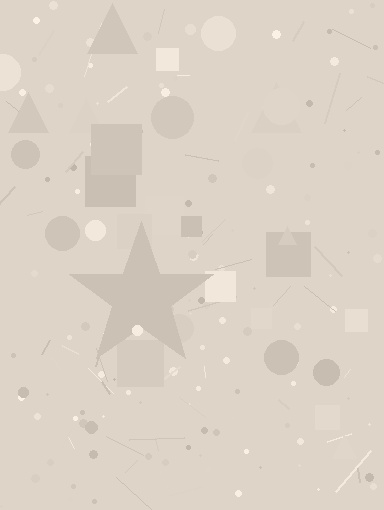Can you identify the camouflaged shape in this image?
The camouflaged shape is a star.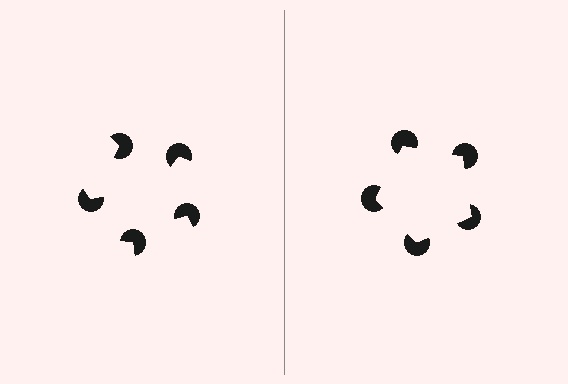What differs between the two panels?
The pac-man discs are positioned identically on both sides; only the wedge orientations differ. On the right they align to a pentagon; on the left they are misaligned.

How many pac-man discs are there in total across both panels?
10 — 5 on each side.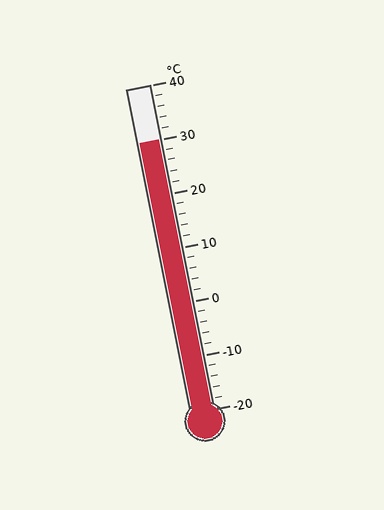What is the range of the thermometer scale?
The thermometer scale ranges from -20°C to 40°C.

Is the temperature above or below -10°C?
The temperature is above -10°C.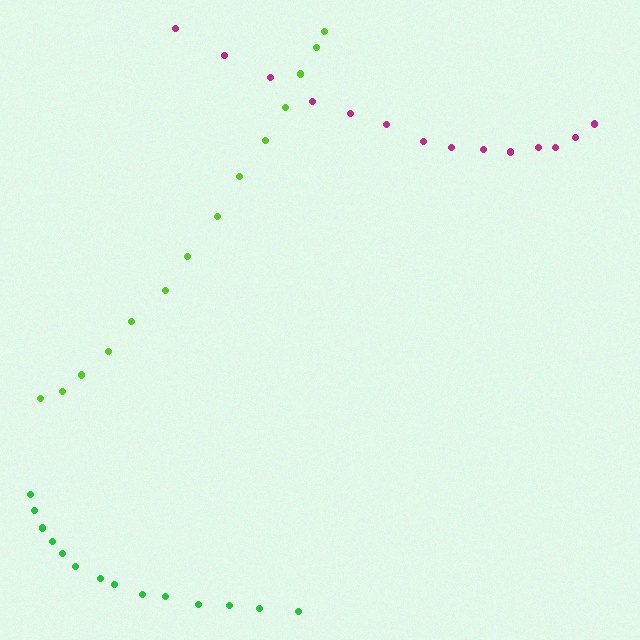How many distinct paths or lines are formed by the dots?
There are 3 distinct paths.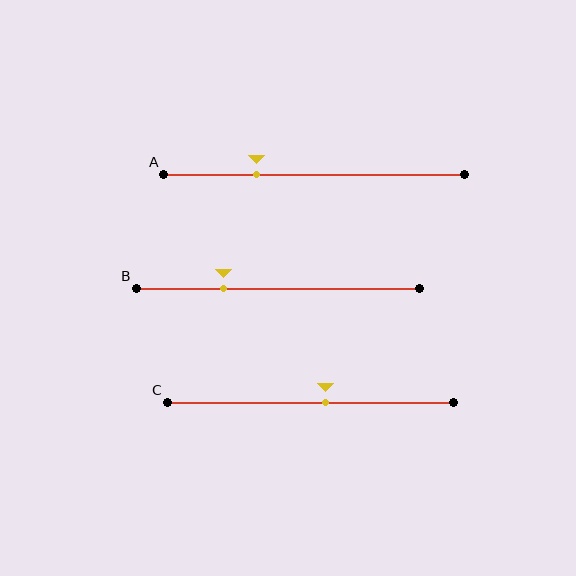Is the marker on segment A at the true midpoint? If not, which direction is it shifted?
No, the marker on segment A is shifted to the left by about 19% of the segment length.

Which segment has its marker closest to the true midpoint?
Segment C has its marker closest to the true midpoint.